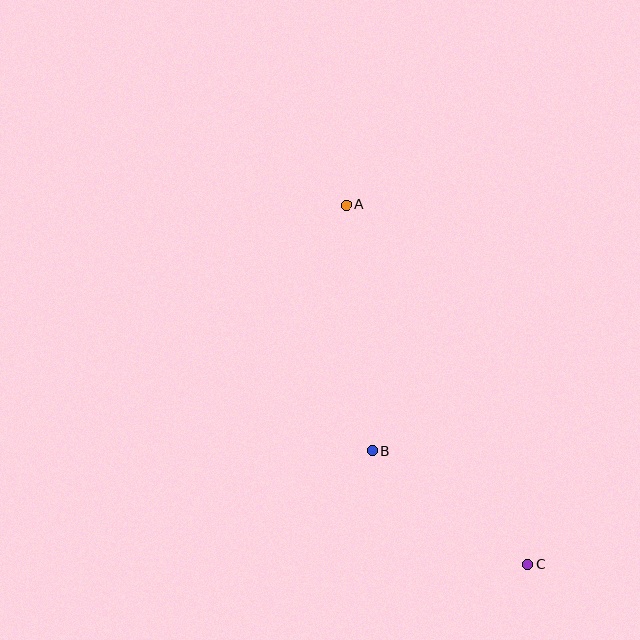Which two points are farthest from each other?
Points A and C are farthest from each other.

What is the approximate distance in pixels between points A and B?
The distance between A and B is approximately 247 pixels.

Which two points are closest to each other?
Points B and C are closest to each other.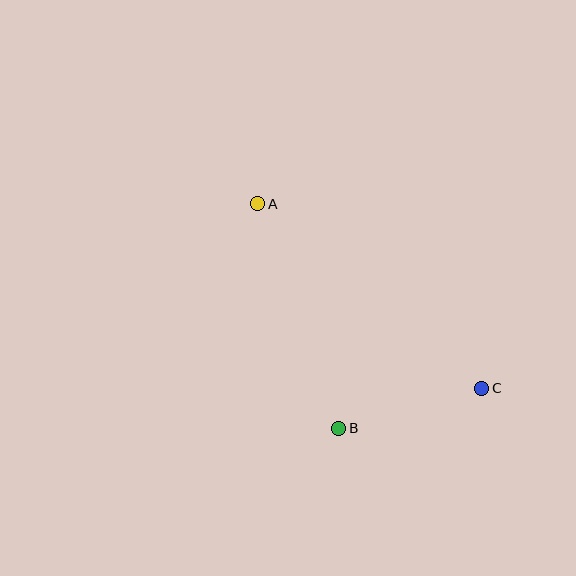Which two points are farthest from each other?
Points A and C are farthest from each other.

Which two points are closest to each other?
Points B and C are closest to each other.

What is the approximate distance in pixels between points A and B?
The distance between A and B is approximately 239 pixels.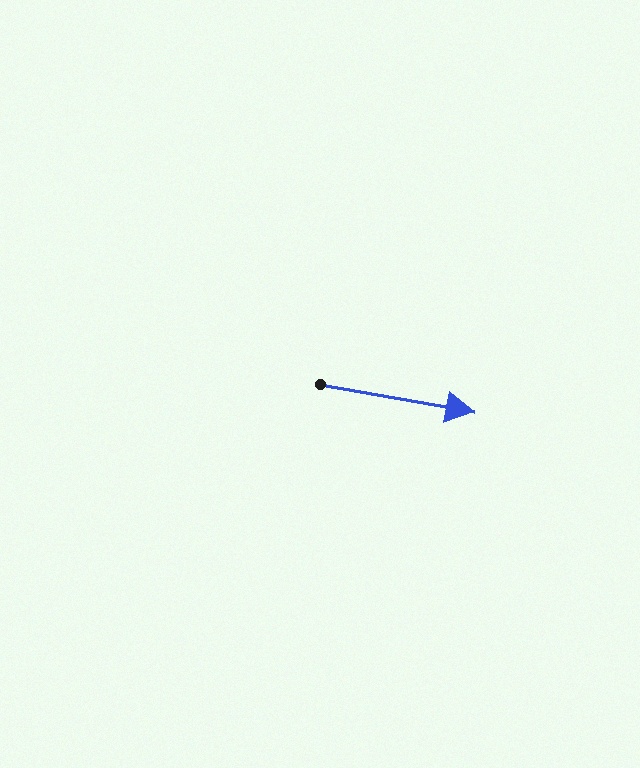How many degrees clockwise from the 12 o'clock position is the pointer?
Approximately 100 degrees.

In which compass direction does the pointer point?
East.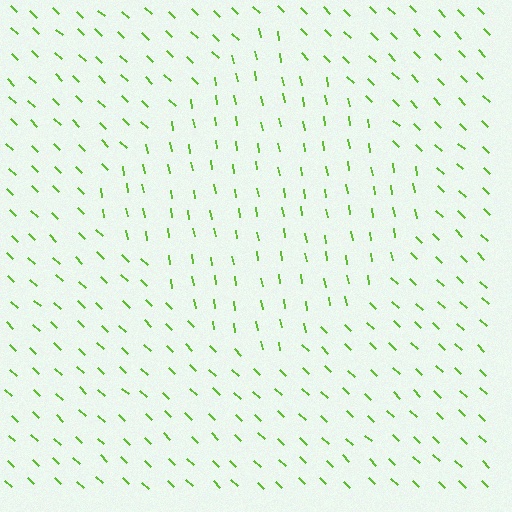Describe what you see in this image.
The image is filled with small lime line segments. A diamond region in the image has lines oriented differently from the surrounding lines, creating a visible texture boundary.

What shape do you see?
I see a diamond.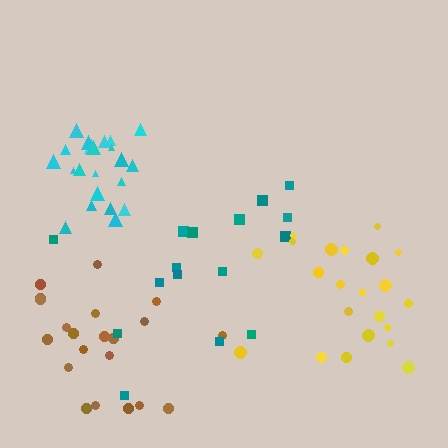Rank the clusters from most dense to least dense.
cyan, brown, yellow, teal.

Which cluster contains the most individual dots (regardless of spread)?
Cyan (22).